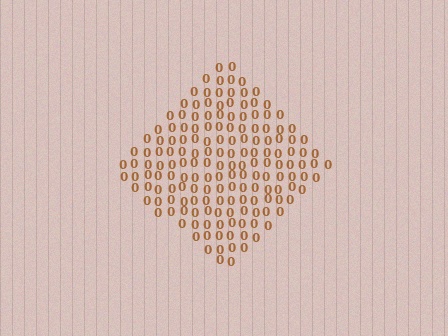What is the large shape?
The large shape is a diamond.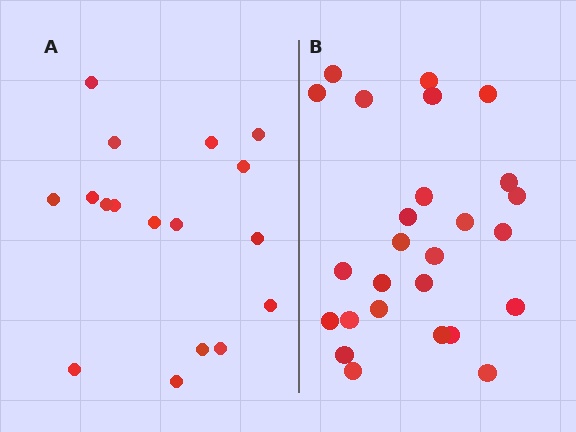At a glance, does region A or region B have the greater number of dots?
Region B (the right region) has more dots.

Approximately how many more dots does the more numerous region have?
Region B has roughly 8 or so more dots than region A.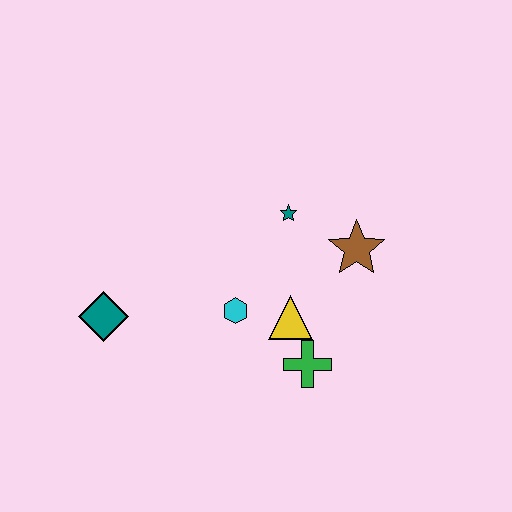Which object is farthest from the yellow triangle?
The teal diamond is farthest from the yellow triangle.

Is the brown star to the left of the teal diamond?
No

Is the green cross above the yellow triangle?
No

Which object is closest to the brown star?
The teal star is closest to the brown star.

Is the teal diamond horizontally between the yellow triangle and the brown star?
No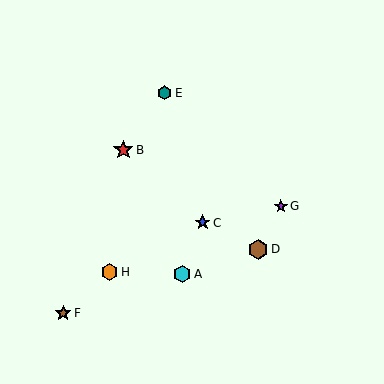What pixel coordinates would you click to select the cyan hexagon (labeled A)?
Click at (182, 274) to select the cyan hexagon A.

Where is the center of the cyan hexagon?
The center of the cyan hexagon is at (182, 274).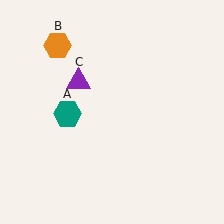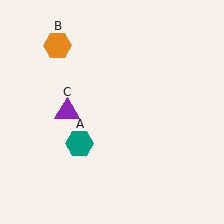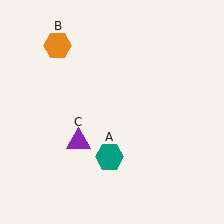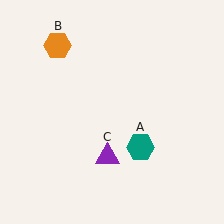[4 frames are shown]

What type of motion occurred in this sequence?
The teal hexagon (object A), purple triangle (object C) rotated counterclockwise around the center of the scene.